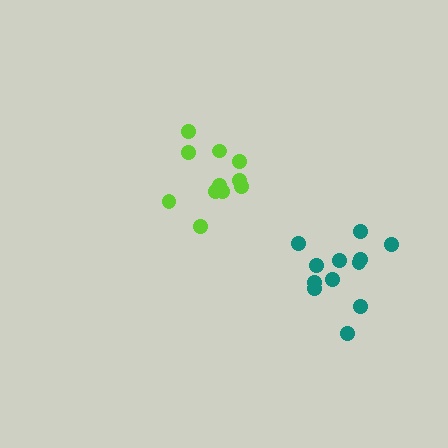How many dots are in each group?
Group 1: 11 dots, Group 2: 12 dots (23 total).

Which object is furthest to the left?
The lime cluster is leftmost.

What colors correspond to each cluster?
The clusters are colored: lime, teal.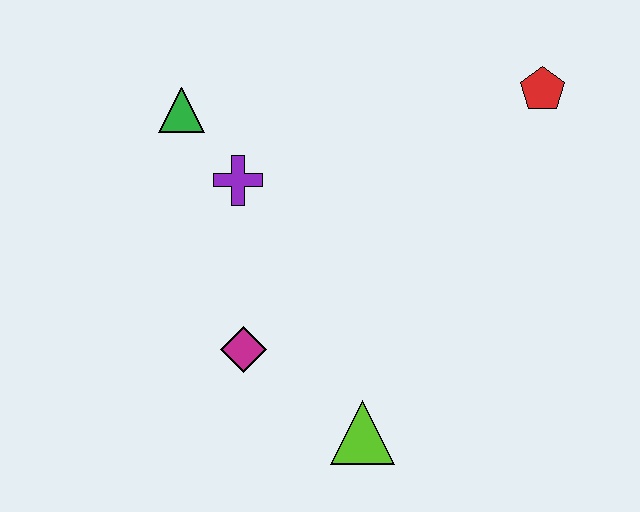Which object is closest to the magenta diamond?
The lime triangle is closest to the magenta diamond.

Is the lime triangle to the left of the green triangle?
No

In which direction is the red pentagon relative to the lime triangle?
The red pentagon is above the lime triangle.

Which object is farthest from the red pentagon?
The magenta diamond is farthest from the red pentagon.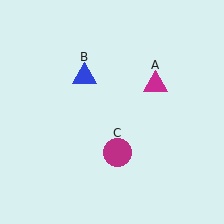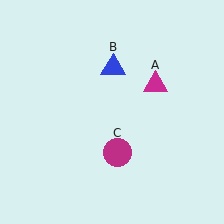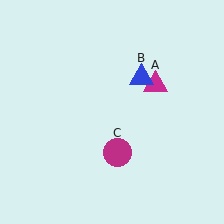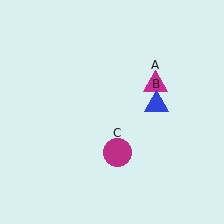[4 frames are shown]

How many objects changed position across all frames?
1 object changed position: blue triangle (object B).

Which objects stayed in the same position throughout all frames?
Magenta triangle (object A) and magenta circle (object C) remained stationary.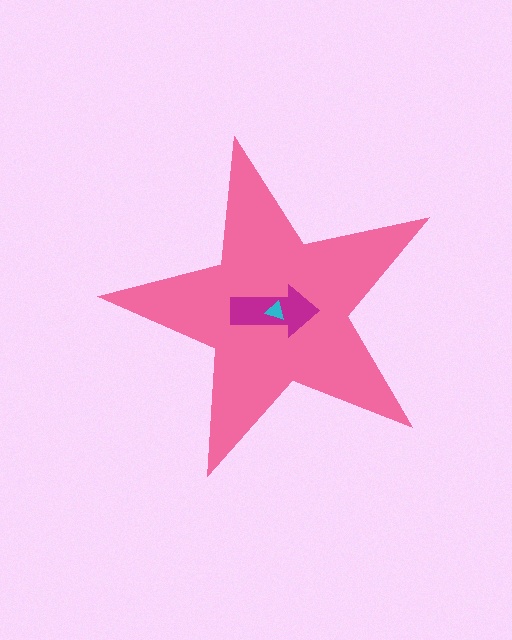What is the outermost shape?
The pink star.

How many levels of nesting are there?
3.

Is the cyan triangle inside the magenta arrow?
Yes.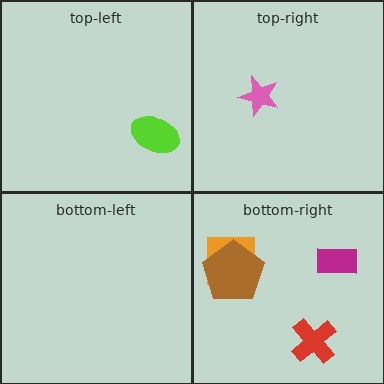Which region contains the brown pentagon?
The bottom-right region.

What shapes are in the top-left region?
The lime ellipse.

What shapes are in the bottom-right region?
The orange square, the red cross, the magenta rectangle, the brown pentagon.